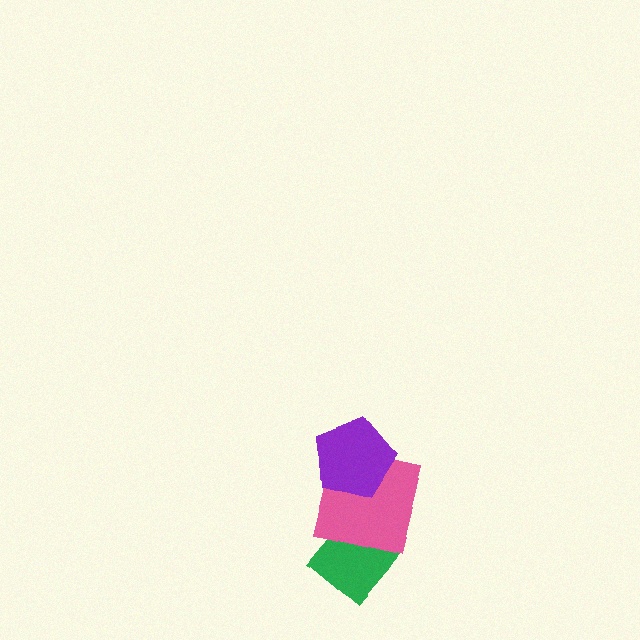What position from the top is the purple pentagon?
The purple pentagon is 1st from the top.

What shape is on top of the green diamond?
The pink square is on top of the green diamond.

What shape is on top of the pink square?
The purple pentagon is on top of the pink square.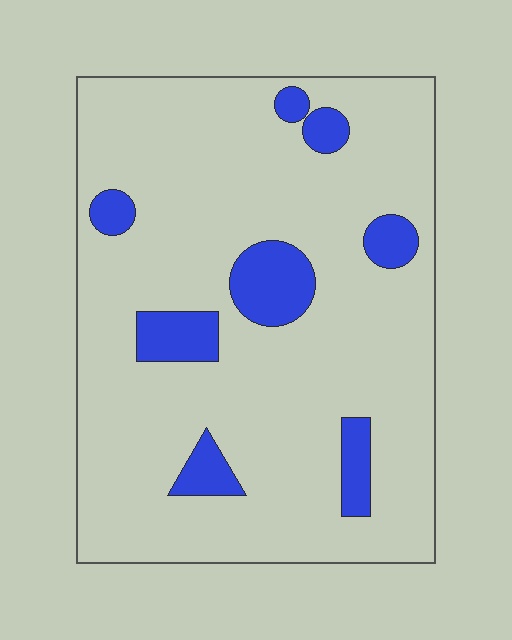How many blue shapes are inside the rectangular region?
8.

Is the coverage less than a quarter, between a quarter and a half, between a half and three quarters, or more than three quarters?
Less than a quarter.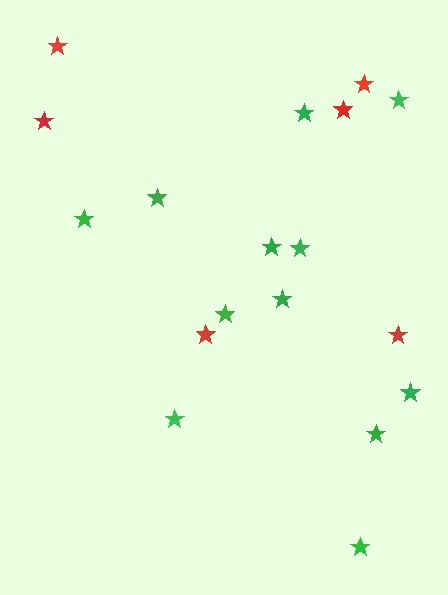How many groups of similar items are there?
There are 2 groups: one group of red stars (6) and one group of green stars (12).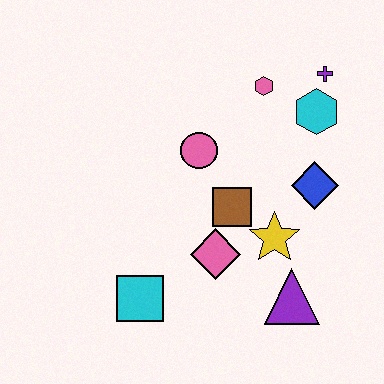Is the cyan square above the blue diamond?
No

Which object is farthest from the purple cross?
The cyan square is farthest from the purple cross.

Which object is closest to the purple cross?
The cyan hexagon is closest to the purple cross.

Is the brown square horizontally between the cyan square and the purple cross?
Yes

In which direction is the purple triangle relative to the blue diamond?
The purple triangle is below the blue diamond.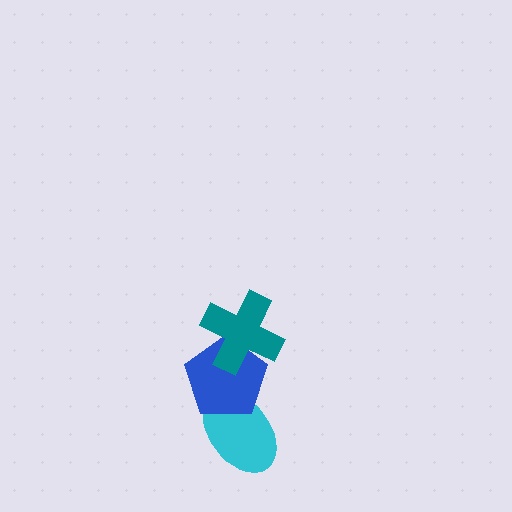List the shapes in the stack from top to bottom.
From top to bottom: the teal cross, the blue pentagon, the cyan ellipse.